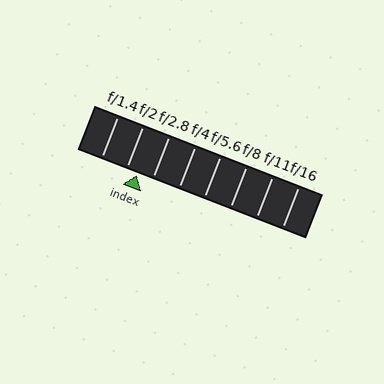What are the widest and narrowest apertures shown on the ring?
The widest aperture shown is f/1.4 and the narrowest is f/16.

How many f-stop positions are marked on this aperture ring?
There are 8 f-stop positions marked.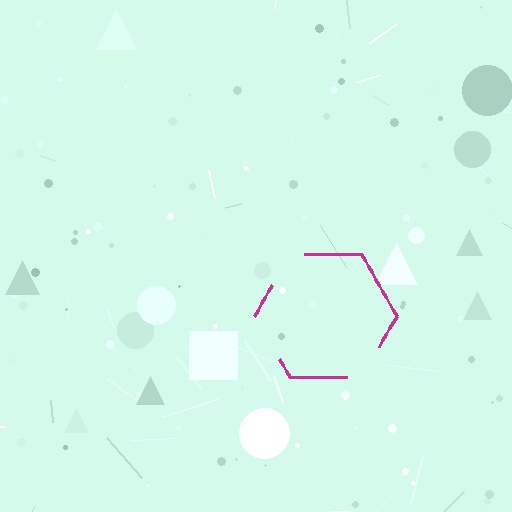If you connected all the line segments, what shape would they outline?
They would outline a hexagon.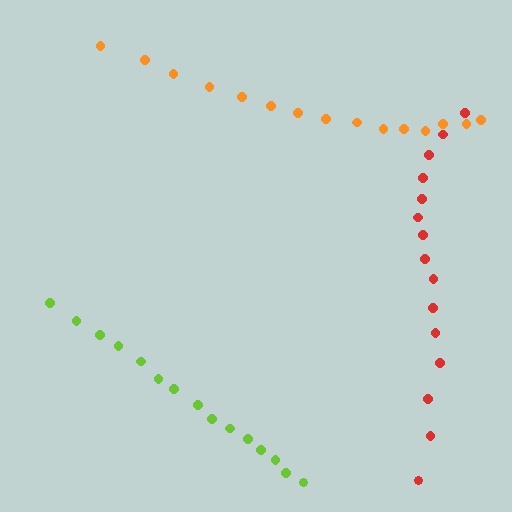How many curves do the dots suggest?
There are 3 distinct paths.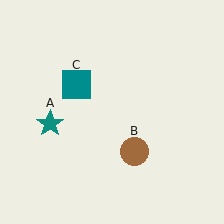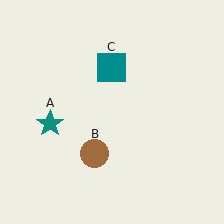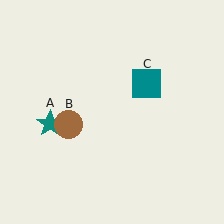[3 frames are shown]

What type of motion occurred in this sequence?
The brown circle (object B), teal square (object C) rotated clockwise around the center of the scene.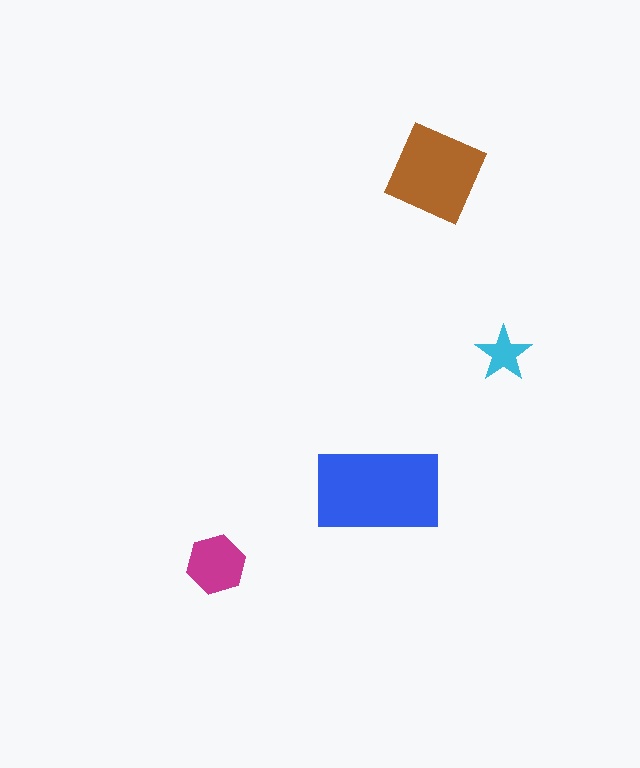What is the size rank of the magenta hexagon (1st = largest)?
3rd.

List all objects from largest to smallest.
The blue rectangle, the brown diamond, the magenta hexagon, the cyan star.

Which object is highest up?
The brown diamond is topmost.